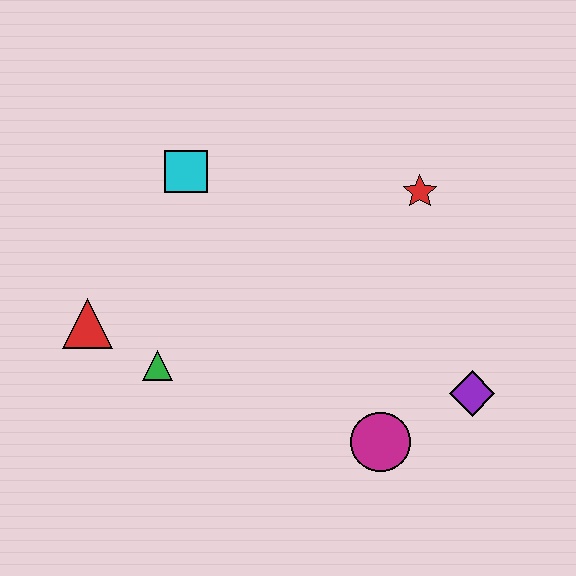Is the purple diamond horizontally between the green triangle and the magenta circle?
No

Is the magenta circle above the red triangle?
No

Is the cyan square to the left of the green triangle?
No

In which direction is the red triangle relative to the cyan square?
The red triangle is below the cyan square.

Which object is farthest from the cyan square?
The purple diamond is farthest from the cyan square.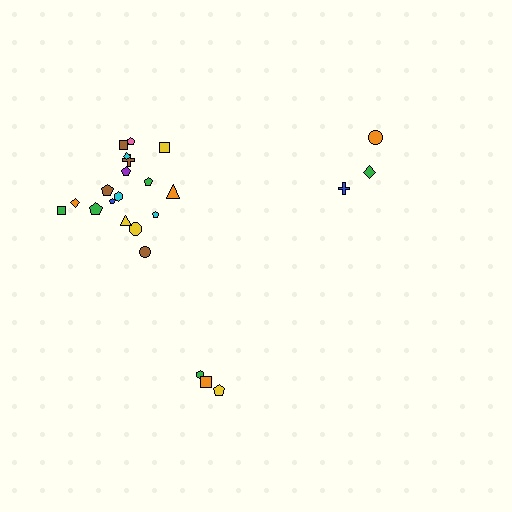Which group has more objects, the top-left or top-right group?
The top-left group.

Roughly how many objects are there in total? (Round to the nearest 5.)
Roughly 25 objects in total.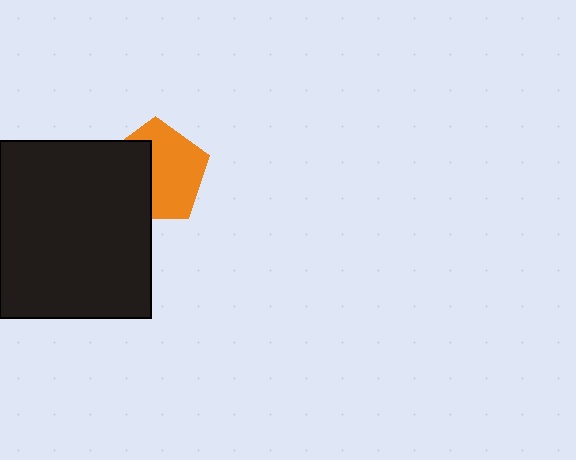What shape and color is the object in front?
The object in front is a black rectangle.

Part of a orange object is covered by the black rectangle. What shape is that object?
It is a pentagon.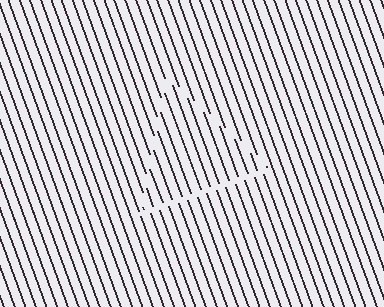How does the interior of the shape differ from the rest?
The interior of the shape contains the same grating, shifted by half a period — the contour is defined by the phase discontinuity where line-ends from the inner and outer gratings abut.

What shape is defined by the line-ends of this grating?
An illusory triangle. The interior of the shape contains the same grating, shifted by half a period — the contour is defined by the phase discontinuity where line-ends from the inner and outer gratings abut.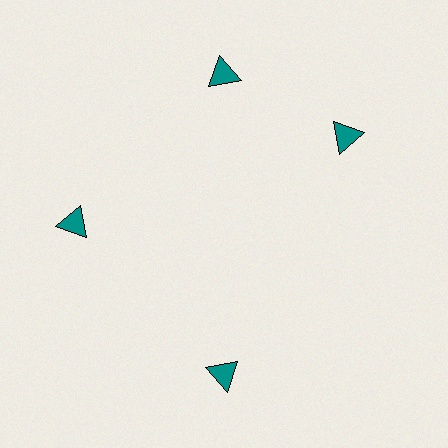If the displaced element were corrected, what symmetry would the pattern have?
It would have 4-fold rotational symmetry — the pattern would map onto itself every 90 degrees.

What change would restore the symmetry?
The symmetry would be restored by rotating it back into even spacing with its neighbors so that all 4 triangles sit at equal angles and equal distance from the center.